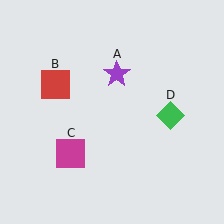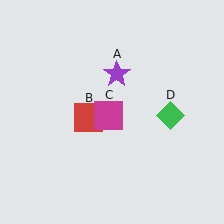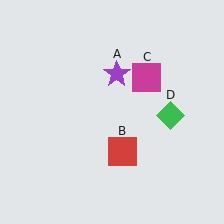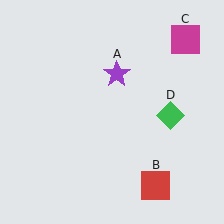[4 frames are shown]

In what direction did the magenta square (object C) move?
The magenta square (object C) moved up and to the right.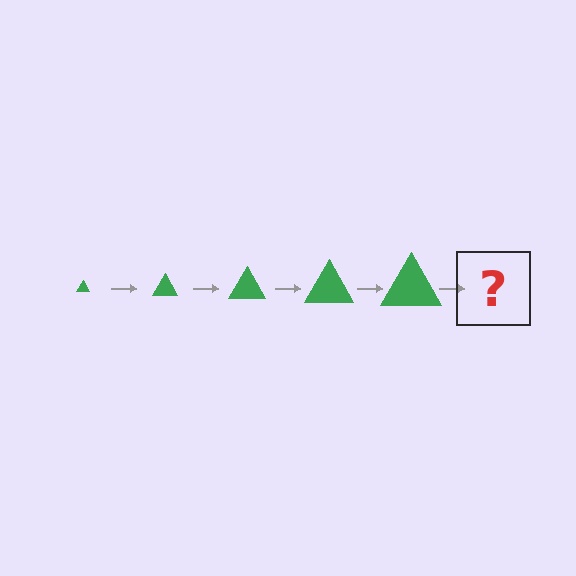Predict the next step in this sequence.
The next step is a green triangle, larger than the previous one.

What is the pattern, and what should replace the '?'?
The pattern is that the triangle gets progressively larger each step. The '?' should be a green triangle, larger than the previous one.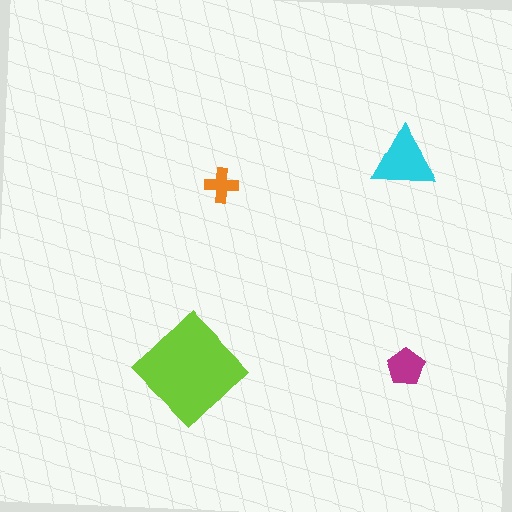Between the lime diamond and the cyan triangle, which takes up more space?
The lime diamond.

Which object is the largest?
The lime diamond.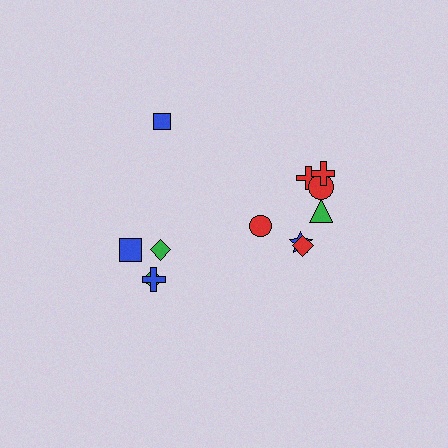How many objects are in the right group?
There are 7 objects.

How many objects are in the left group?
There are 5 objects.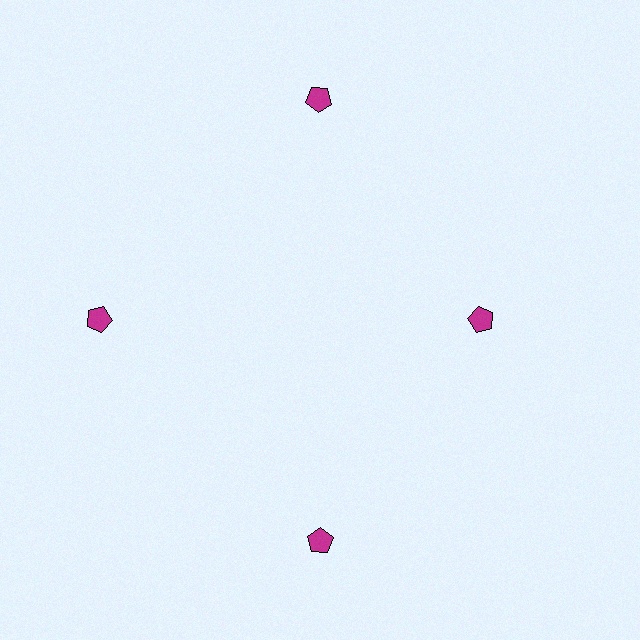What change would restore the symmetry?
The symmetry would be restored by moving it outward, back onto the ring so that all 4 pentagons sit at equal angles and equal distance from the center.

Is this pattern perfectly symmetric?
No. The 4 magenta pentagons are arranged in a ring, but one element near the 3 o'clock position is pulled inward toward the center, breaking the 4-fold rotational symmetry.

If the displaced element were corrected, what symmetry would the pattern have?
It would have 4-fold rotational symmetry — the pattern would map onto itself every 90 degrees.